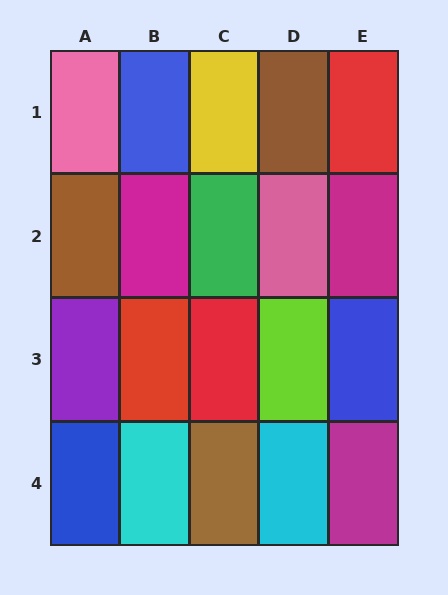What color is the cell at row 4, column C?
Brown.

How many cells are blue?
3 cells are blue.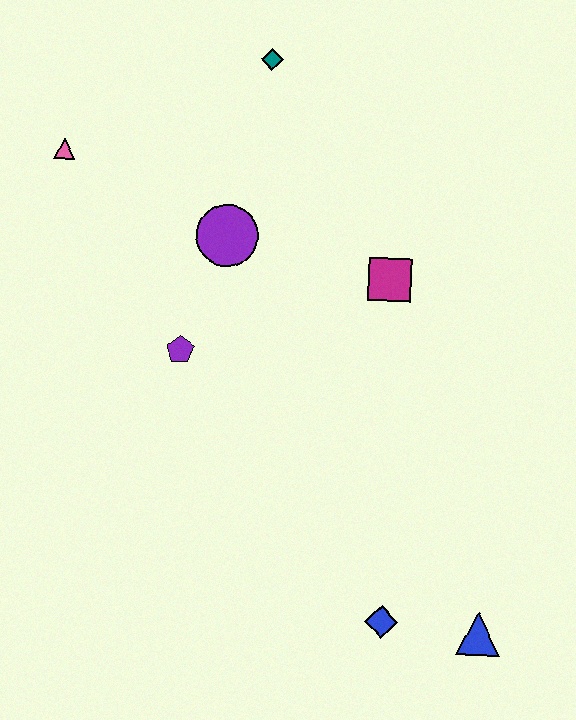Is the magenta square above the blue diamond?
Yes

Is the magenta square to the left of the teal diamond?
No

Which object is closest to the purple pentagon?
The purple circle is closest to the purple pentagon.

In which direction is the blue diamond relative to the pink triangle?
The blue diamond is below the pink triangle.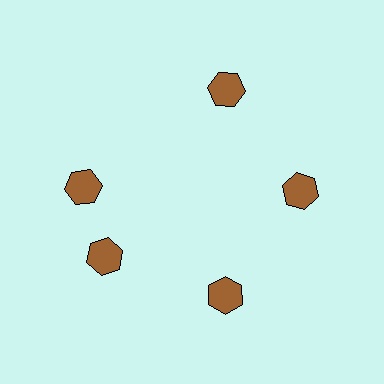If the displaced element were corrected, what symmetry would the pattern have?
It would have 5-fold rotational symmetry — the pattern would map onto itself every 72 degrees.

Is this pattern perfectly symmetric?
No. The 5 brown hexagons are arranged in a ring, but one element near the 10 o'clock position is rotated out of alignment along the ring, breaking the 5-fold rotational symmetry.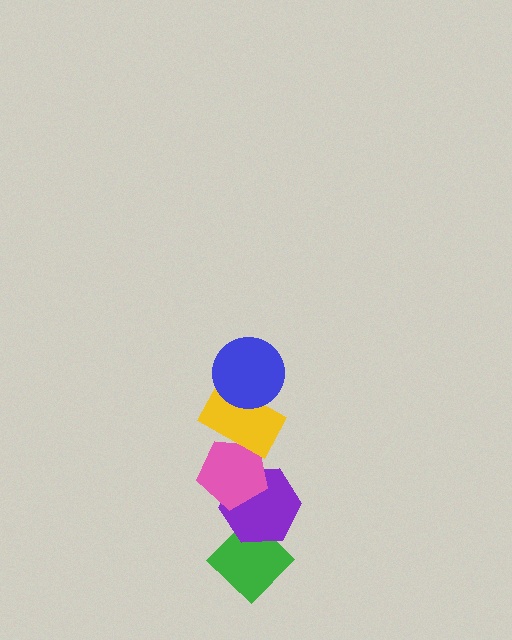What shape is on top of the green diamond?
The purple hexagon is on top of the green diamond.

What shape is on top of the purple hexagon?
The pink pentagon is on top of the purple hexagon.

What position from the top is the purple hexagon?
The purple hexagon is 4th from the top.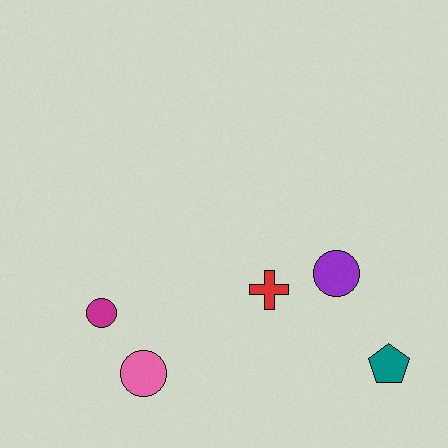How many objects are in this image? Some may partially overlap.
There are 5 objects.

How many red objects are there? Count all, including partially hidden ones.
There is 1 red object.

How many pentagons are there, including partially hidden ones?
There is 1 pentagon.